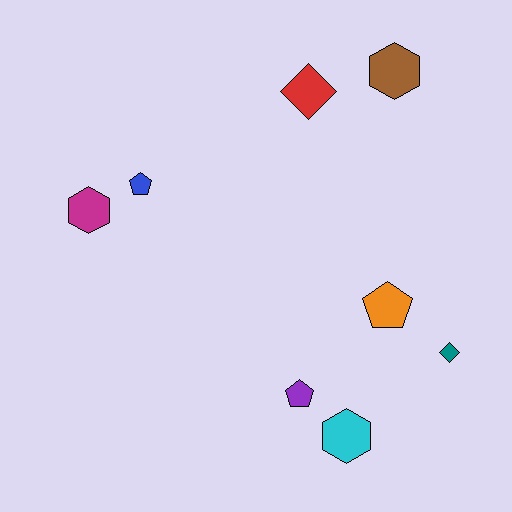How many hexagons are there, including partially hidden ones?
There are 3 hexagons.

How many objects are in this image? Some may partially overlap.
There are 8 objects.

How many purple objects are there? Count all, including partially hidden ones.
There is 1 purple object.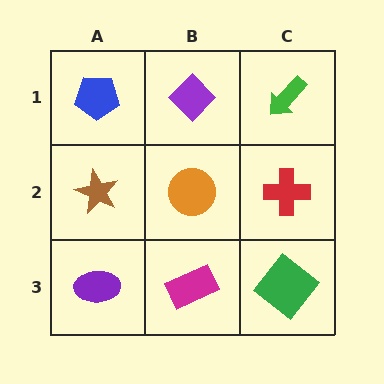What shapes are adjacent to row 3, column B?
An orange circle (row 2, column B), a purple ellipse (row 3, column A), a green diamond (row 3, column C).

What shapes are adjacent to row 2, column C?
A green arrow (row 1, column C), a green diamond (row 3, column C), an orange circle (row 2, column B).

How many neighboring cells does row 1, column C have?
2.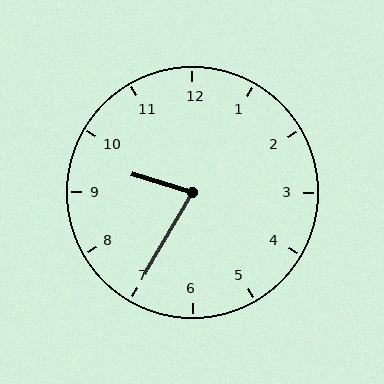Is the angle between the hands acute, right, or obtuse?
It is acute.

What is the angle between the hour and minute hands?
Approximately 78 degrees.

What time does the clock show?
9:35.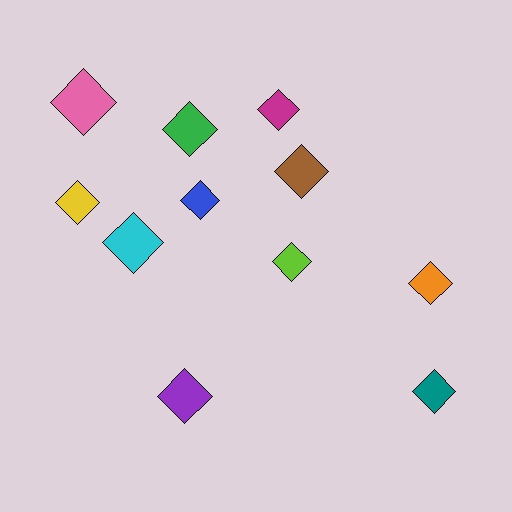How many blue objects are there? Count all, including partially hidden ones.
There is 1 blue object.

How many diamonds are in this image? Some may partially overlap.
There are 11 diamonds.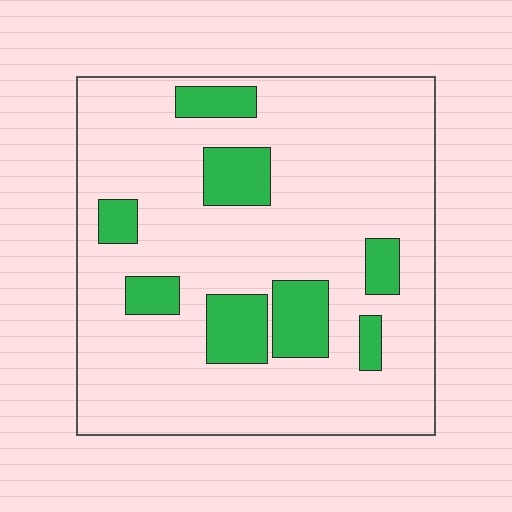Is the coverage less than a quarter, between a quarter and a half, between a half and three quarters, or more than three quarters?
Less than a quarter.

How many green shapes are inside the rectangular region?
8.